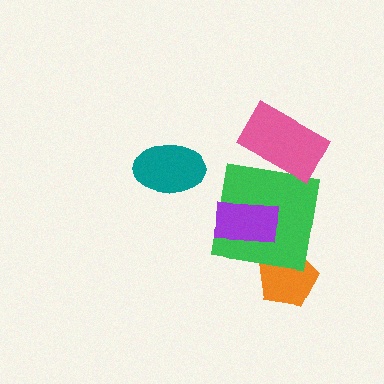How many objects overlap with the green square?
3 objects overlap with the green square.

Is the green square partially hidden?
Yes, it is partially covered by another shape.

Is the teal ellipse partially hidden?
No, no other shape covers it.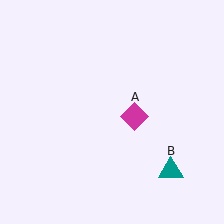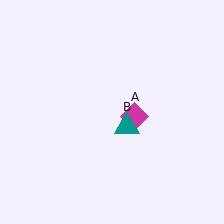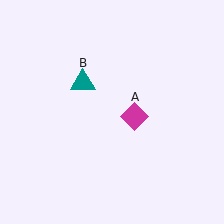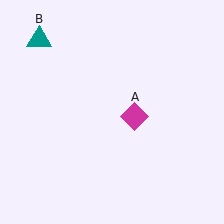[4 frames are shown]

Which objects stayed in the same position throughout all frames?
Magenta diamond (object A) remained stationary.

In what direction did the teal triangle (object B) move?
The teal triangle (object B) moved up and to the left.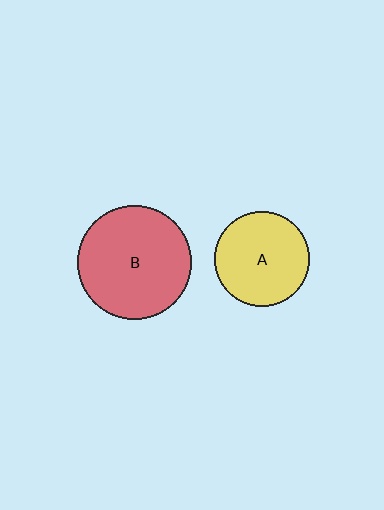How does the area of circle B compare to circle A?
Approximately 1.4 times.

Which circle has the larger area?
Circle B (red).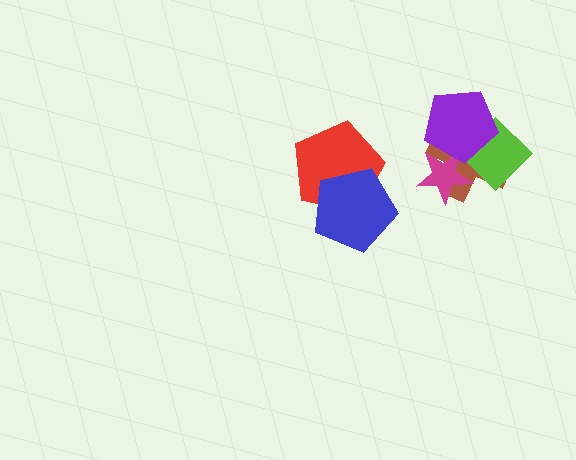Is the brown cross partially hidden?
Yes, it is partially covered by another shape.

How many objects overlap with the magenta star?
3 objects overlap with the magenta star.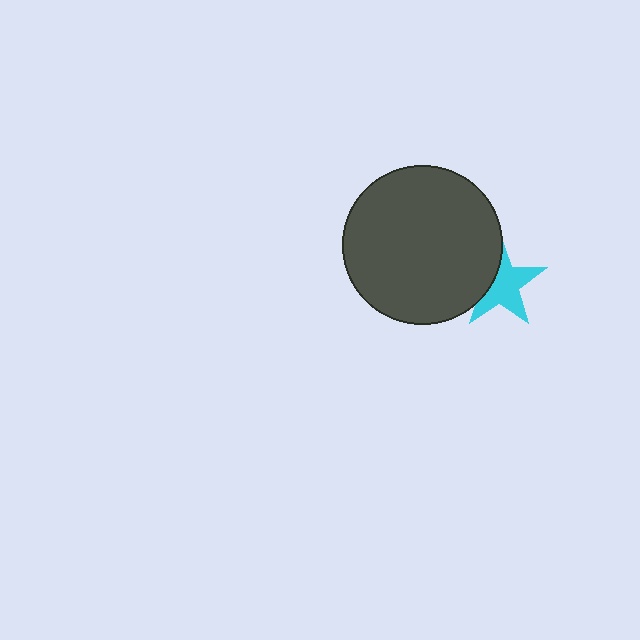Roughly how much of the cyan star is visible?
Most of it is visible (roughly 65%).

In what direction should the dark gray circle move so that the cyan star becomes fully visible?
The dark gray circle should move left. That is the shortest direction to clear the overlap and leave the cyan star fully visible.